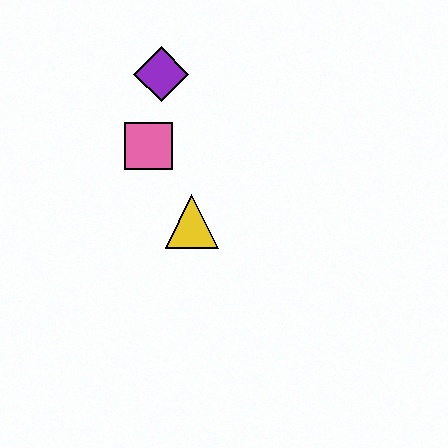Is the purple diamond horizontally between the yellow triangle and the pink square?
Yes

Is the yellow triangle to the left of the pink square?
No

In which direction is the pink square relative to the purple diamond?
The pink square is below the purple diamond.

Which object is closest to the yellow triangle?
The pink square is closest to the yellow triangle.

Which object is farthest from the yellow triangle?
The purple diamond is farthest from the yellow triangle.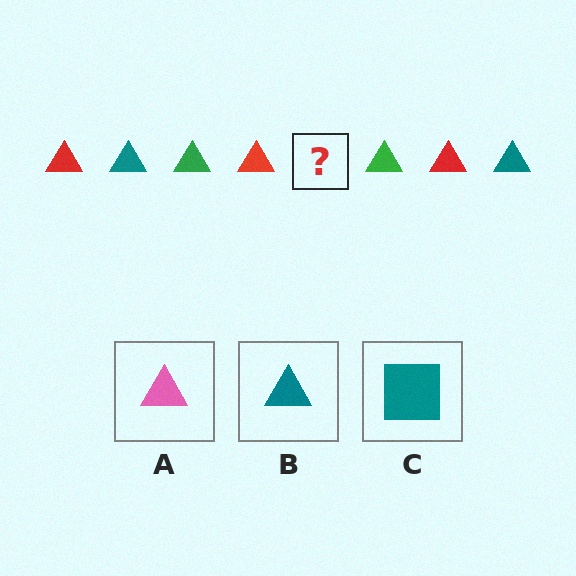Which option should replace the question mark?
Option B.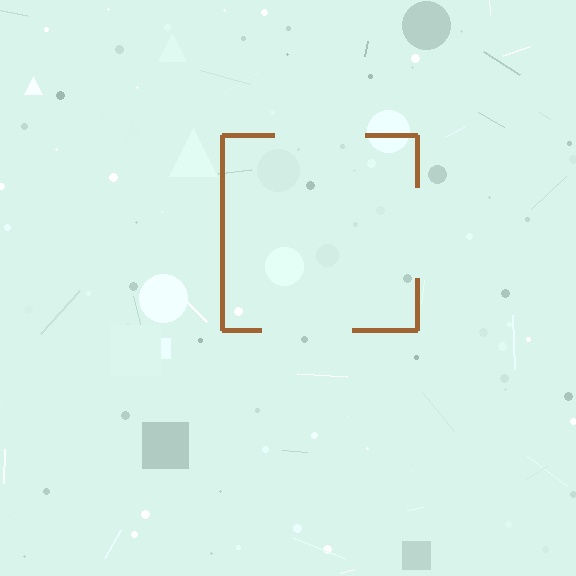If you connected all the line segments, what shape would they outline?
They would outline a square.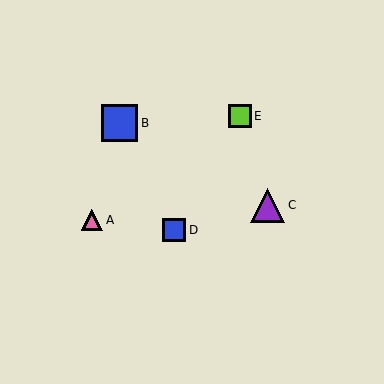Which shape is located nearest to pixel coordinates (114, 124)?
The blue square (labeled B) at (119, 123) is nearest to that location.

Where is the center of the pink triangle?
The center of the pink triangle is at (92, 220).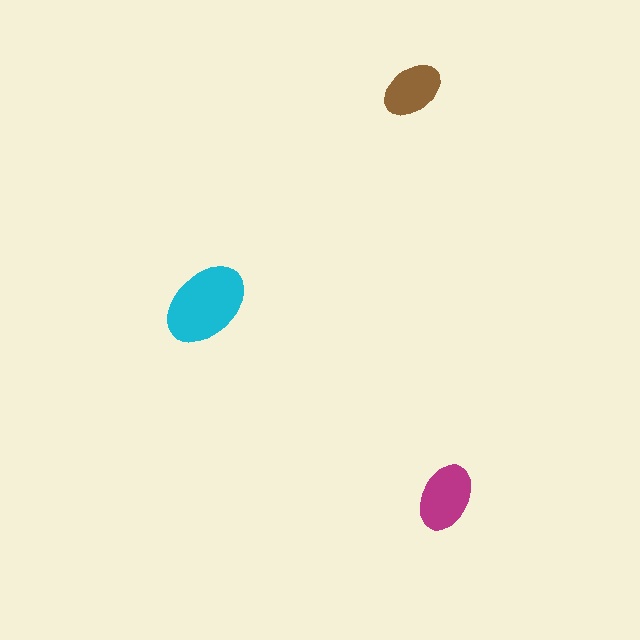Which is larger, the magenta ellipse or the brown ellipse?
The magenta one.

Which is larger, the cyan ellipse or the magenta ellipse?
The cyan one.